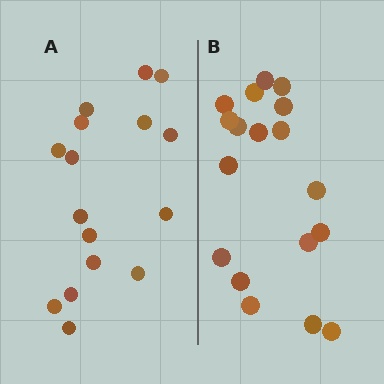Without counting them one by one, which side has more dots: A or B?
Region B (the right region) has more dots.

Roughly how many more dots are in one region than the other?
Region B has just a few more — roughly 2 or 3 more dots than region A.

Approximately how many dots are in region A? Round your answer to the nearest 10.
About 20 dots. (The exact count is 16, which rounds to 20.)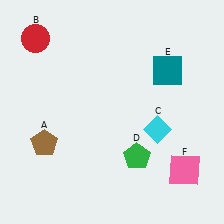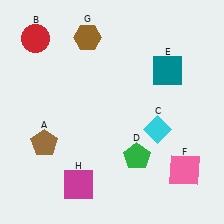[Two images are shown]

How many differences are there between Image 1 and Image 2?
There are 2 differences between the two images.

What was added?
A brown hexagon (G), a magenta square (H) were added in Image 2.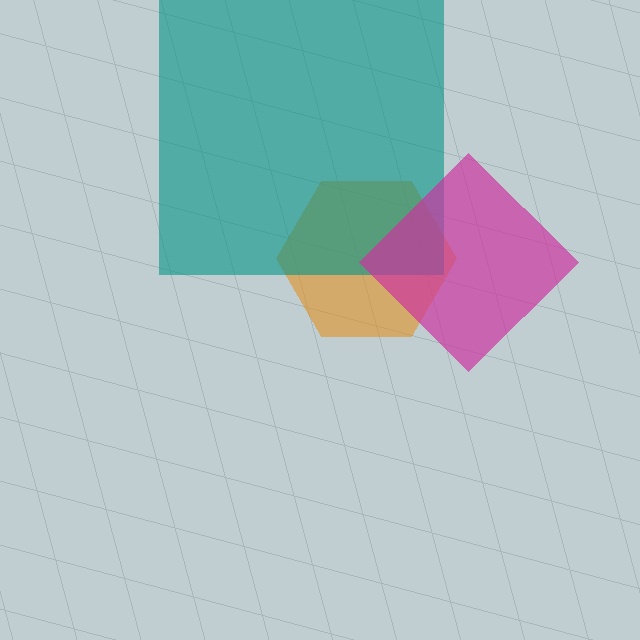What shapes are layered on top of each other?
The layered shapes are: an orange hexagon, a teal square, a magenta diamond.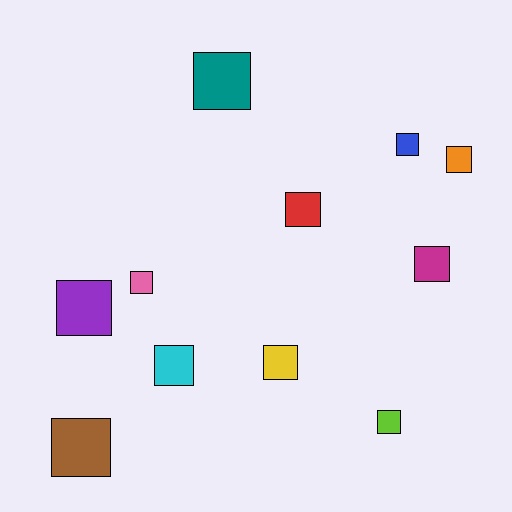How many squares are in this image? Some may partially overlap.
There are 11 squares.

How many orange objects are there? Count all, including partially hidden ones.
There is 1 orange object.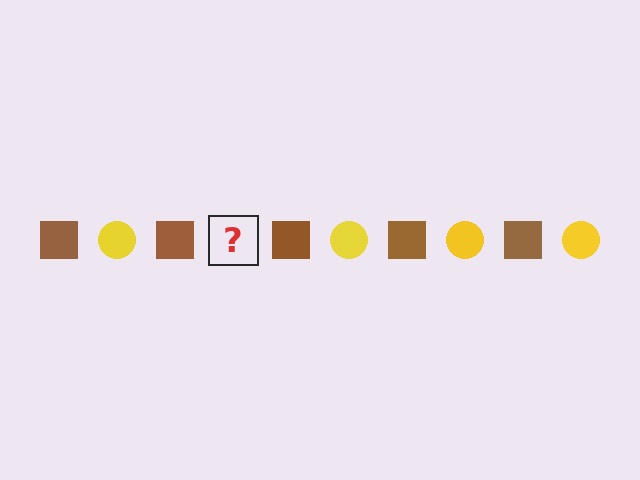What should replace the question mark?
The question mark should be replaced with a yellow circle.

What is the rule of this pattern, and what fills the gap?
The rule is that the pattern alternates between brown square and yellow circle. The gap should be filled with a yellow circle.